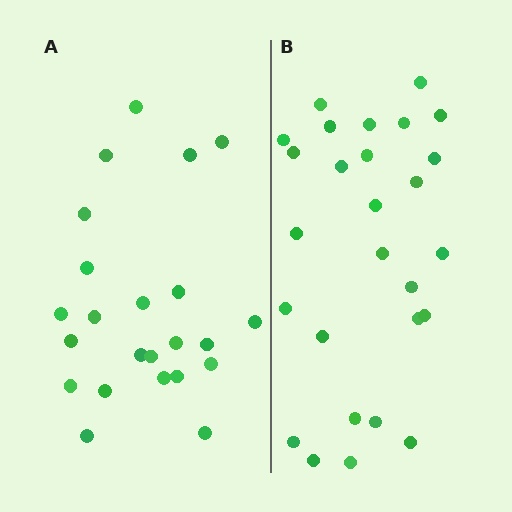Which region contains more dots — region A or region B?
Region B (the right region) has more dots.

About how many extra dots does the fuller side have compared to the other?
Region B has about 4 more dots than region A.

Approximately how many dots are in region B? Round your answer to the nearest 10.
About 30 dots. (The exact count is 27, which rounds to 30.)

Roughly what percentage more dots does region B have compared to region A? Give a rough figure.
About 15% more.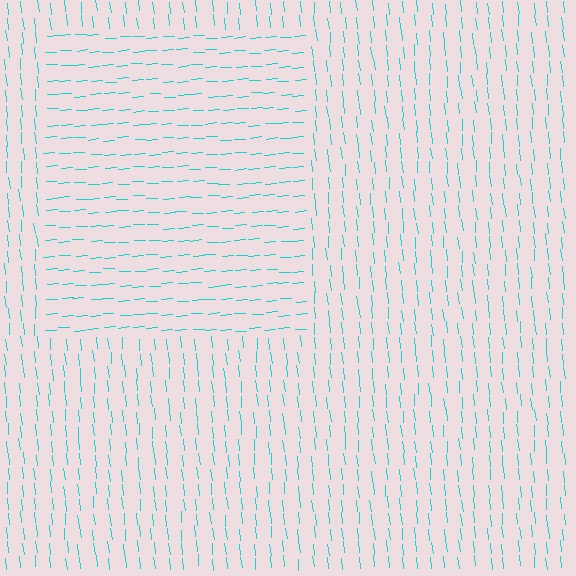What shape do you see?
I see a rectangle.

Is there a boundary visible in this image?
Yes, there is a texture boundary formed by a change in line orientation.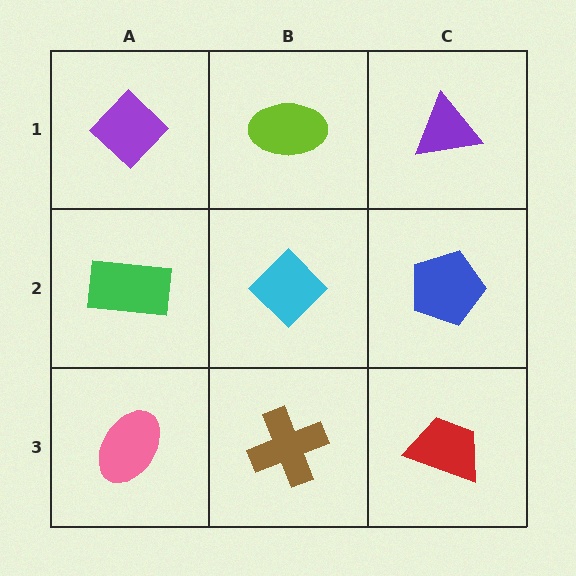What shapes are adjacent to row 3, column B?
A cyan diamond (row 2, column B), a pink ellipse (row 3, column A), a red trapezoid (row 3, column C).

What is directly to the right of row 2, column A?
A cyan diamond.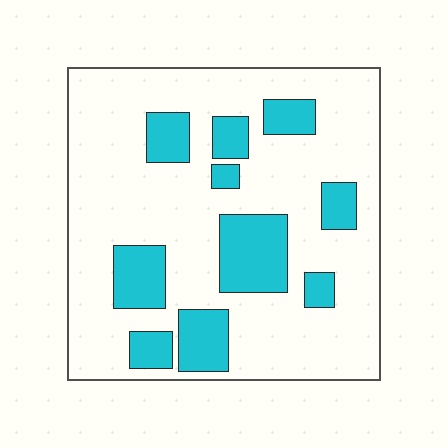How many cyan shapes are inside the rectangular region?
10.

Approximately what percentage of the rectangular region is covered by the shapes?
Approximately 25%.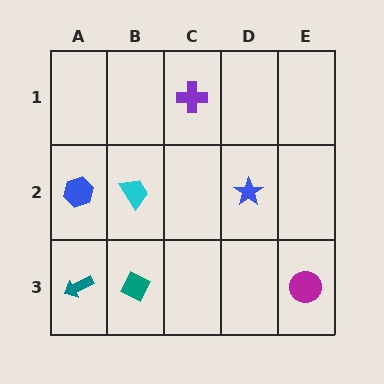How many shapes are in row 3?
3 shapes.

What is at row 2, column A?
A blue hexagon.